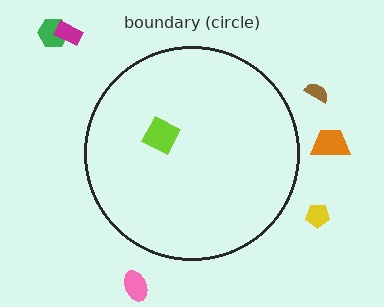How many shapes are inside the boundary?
1 inside, 6 outside.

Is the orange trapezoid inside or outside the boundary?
Outside.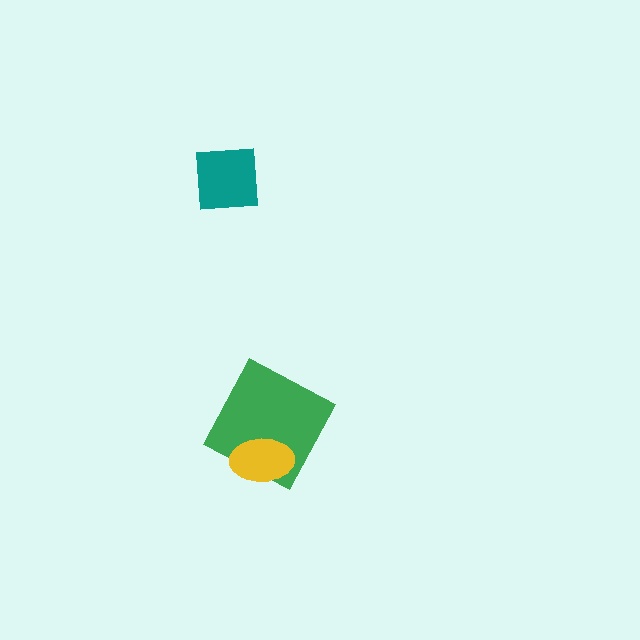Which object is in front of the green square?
The yellow ellipse is in front of the green square.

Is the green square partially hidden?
Yes, it is partially covered by another shape.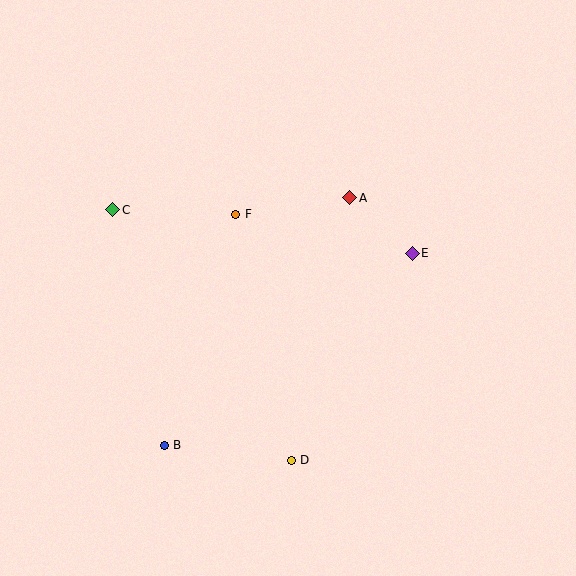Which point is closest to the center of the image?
Point F at (236, 214) is closest to the center.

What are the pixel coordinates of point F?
Point F is at (236, 214).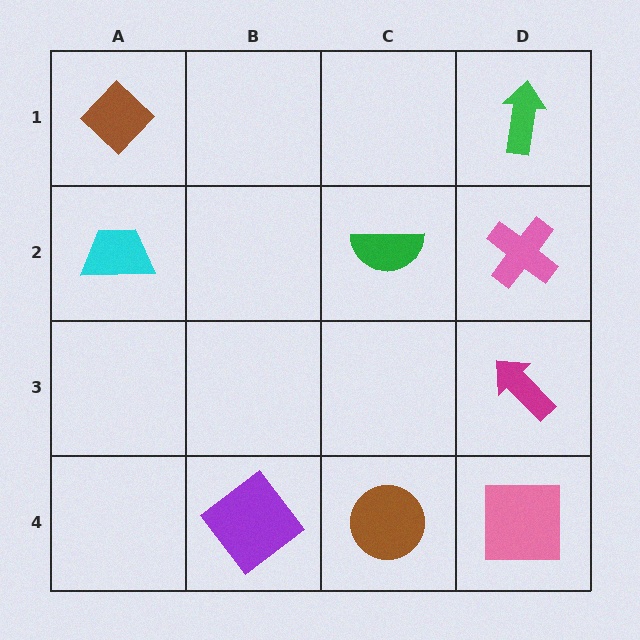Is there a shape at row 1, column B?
No, that cell is empty.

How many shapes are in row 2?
3 shapes.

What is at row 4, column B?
A purple diamond.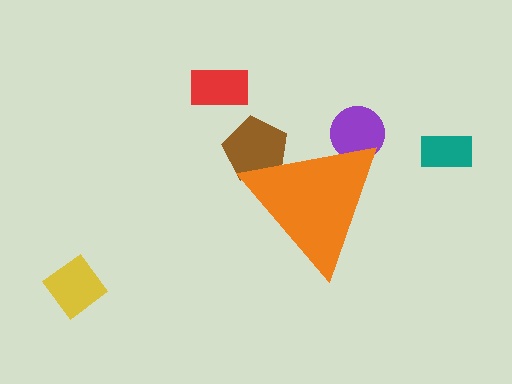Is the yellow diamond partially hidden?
No, the yellow diamond is fully visible.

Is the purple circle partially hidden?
Yes, the purple circle is partially hidden behind the orange triangle.